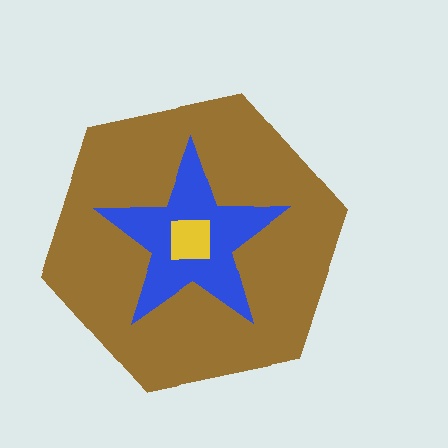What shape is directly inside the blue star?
The yellow square.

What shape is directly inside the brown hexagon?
The blue star.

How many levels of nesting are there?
3.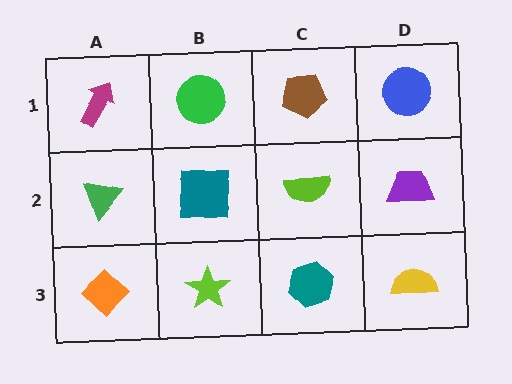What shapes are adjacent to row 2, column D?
A blue circle (row 1, column D), a yellow semicircle (row 3, column D), a lime semicircle (row 2, column C).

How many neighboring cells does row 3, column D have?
2.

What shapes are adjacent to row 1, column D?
A purple trapezoid (row 2, column D), a brown pentagon (row 1, column C).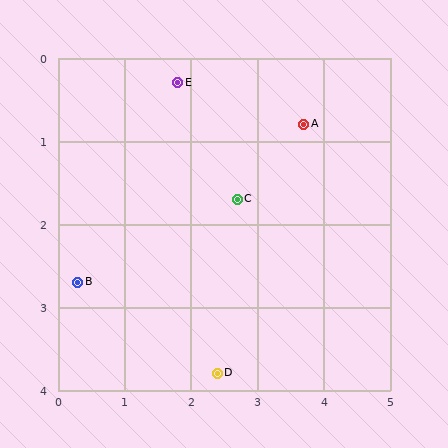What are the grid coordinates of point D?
Point D is at approximately (2.4, 3.8).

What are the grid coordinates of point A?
Point A is at approximately (3.7, 0.8).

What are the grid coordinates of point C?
Point C is at approximately (2.7, 1.7).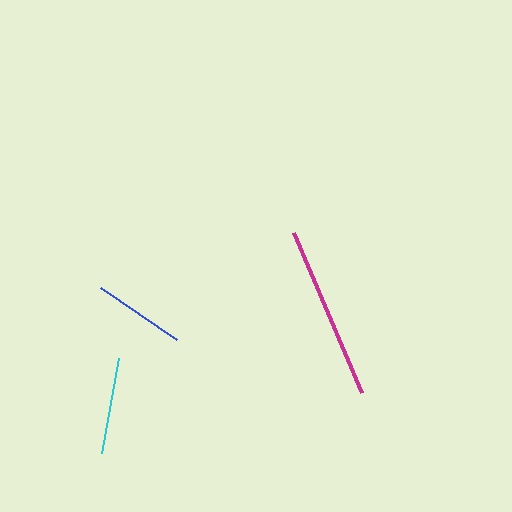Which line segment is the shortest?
The blue line is the shortest at approximately 92 pixels.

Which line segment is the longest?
The magenta line is the longest at approximately 174 pixels.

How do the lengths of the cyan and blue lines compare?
The cyan and blue lines are approximately the same length.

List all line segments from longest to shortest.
From longest to shortest: magenta, cyan, blue.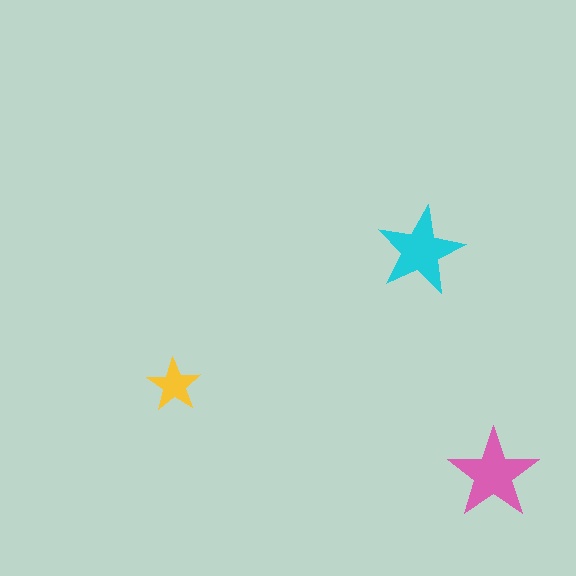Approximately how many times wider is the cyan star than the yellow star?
About 1.5 times wider.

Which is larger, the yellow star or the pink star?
The pink one.